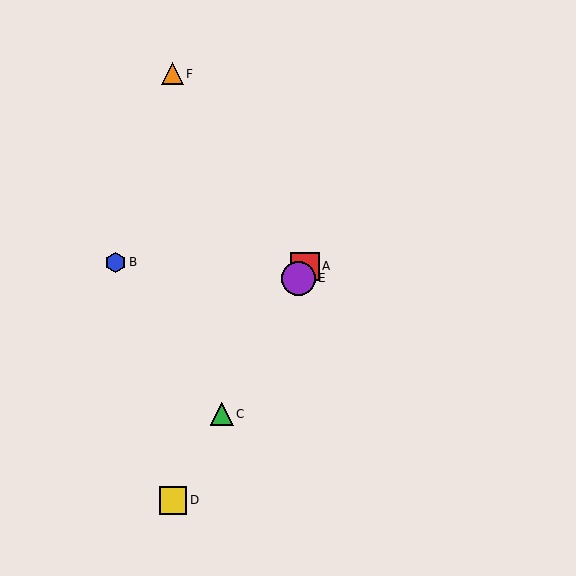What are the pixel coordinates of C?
Object C is at (222, 414).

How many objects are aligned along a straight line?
4 objects (A, C, D, E) are aligned along a straight line.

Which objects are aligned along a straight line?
Objects A, C, D, E are aligned along a straight line.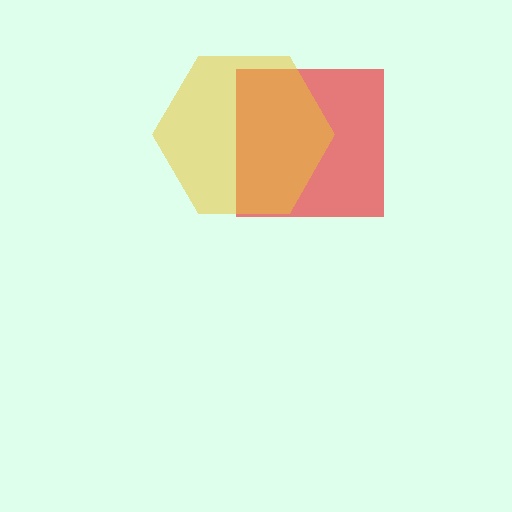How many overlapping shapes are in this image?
There are 2 overlapping shapes in the image.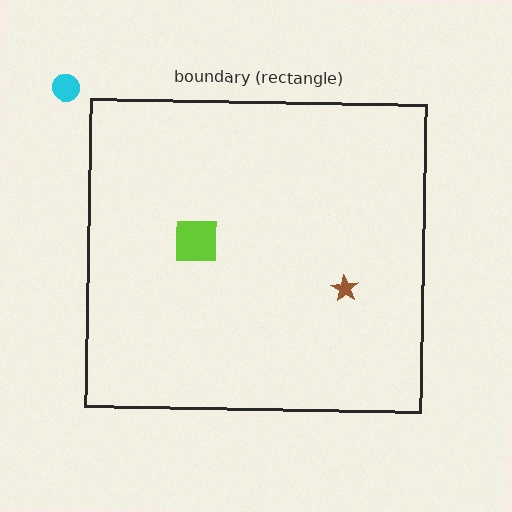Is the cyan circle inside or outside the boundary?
Outside.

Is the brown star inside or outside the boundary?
Inside.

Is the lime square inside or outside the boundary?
Inside.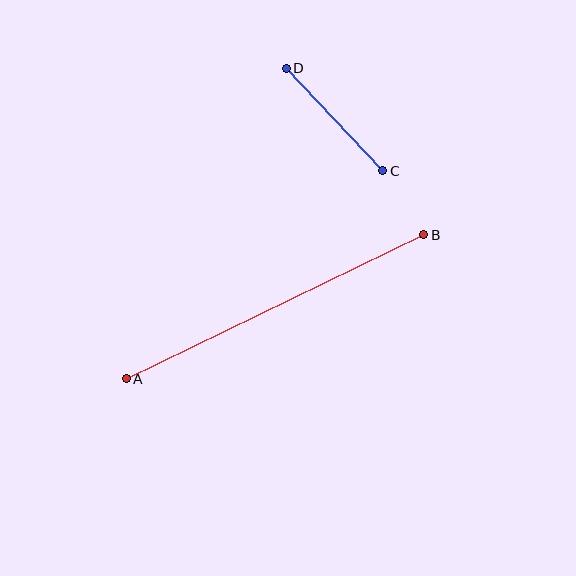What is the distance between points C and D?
The distance is approximately 141 pixels.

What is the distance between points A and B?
The distance is approximately 330 pixels.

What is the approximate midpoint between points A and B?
The midpoint is at approximately (275, 307) pixels.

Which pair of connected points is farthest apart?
Points A and B are farthest apart.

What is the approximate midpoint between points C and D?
The midpoint is at approximately (335, 119) pixels.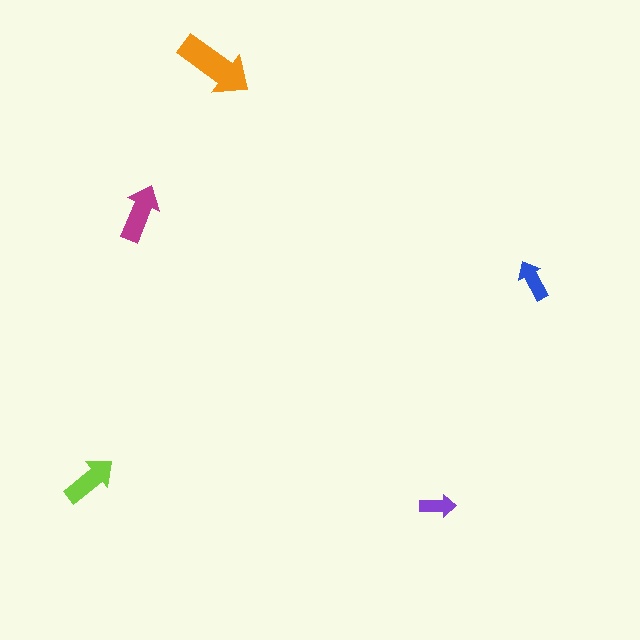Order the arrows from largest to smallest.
the orange one, the magenta one, the lime one, the blue one, the purple one.